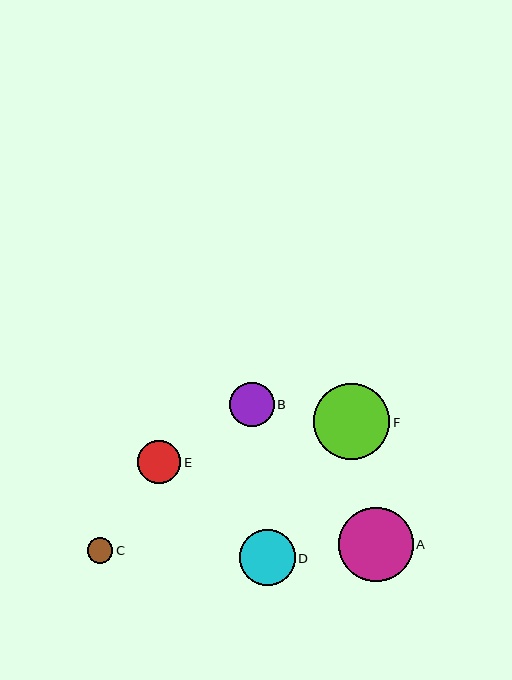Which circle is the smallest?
Circle C is the smallest with a size of approximately 25 pixels.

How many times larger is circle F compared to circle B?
Circle F is approximately 1.7 times the size of circle B.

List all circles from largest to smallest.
From largest to smallest: F, A, D, B, E, C.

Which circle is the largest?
Circle F is the largest with a size of approximately 76 pixels.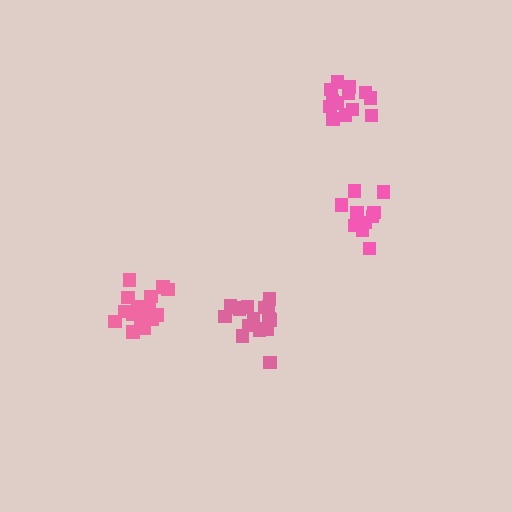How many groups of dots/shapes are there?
There are 4 groups.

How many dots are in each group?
Group 1: 17 dots, Group 2: 11 dots, Group 3: 17 dots, Group 4: 13 dots (58 total).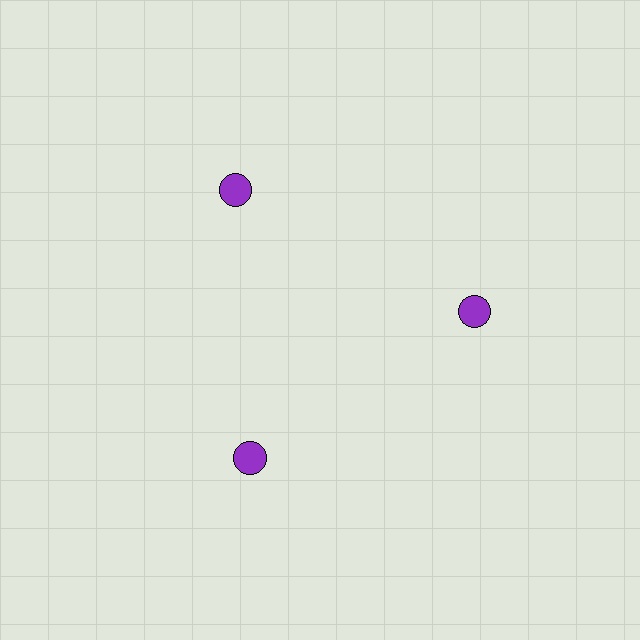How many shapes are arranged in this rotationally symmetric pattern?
There are 3 shapes, arranged in 3 groups of 1.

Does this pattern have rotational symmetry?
Yes, this pattern has 3-fold rotational symmetry. It looks the same after rotating 120 degrees around the center.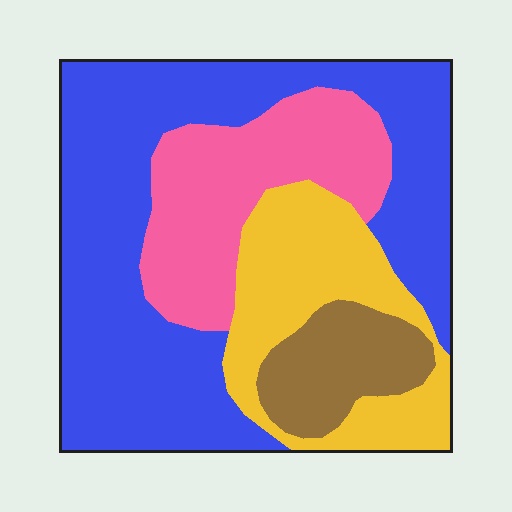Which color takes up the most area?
Blue, at roughly 50%.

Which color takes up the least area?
Brown, at roughly 10%.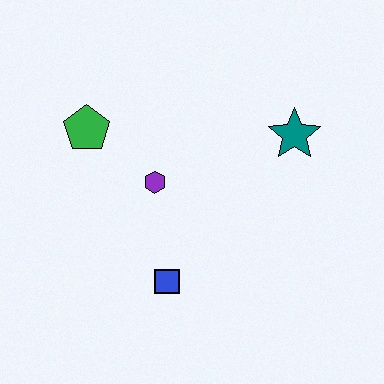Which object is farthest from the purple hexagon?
The teal star is farthest from the purple hexagon.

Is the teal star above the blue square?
Yes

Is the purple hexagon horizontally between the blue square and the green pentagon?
Yes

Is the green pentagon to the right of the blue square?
No